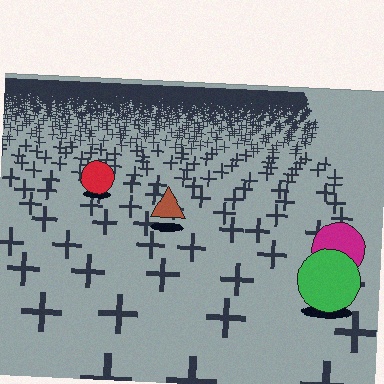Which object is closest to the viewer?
The green circle is closest. The texture marks near it are larger and more spread out.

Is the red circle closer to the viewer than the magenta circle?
No. The magenta circle is closer — you can tell from the texture gradient: the ground texture is coarser near it.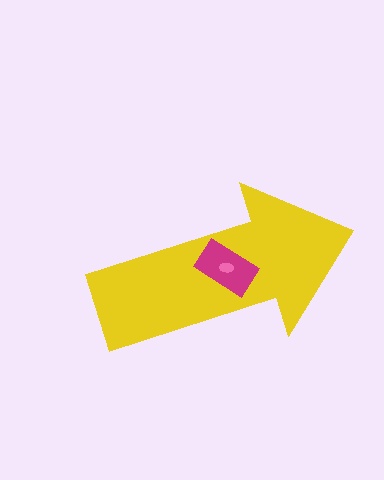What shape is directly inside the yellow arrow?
The magenta rectangle.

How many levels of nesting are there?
3.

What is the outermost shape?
The yellow arrow.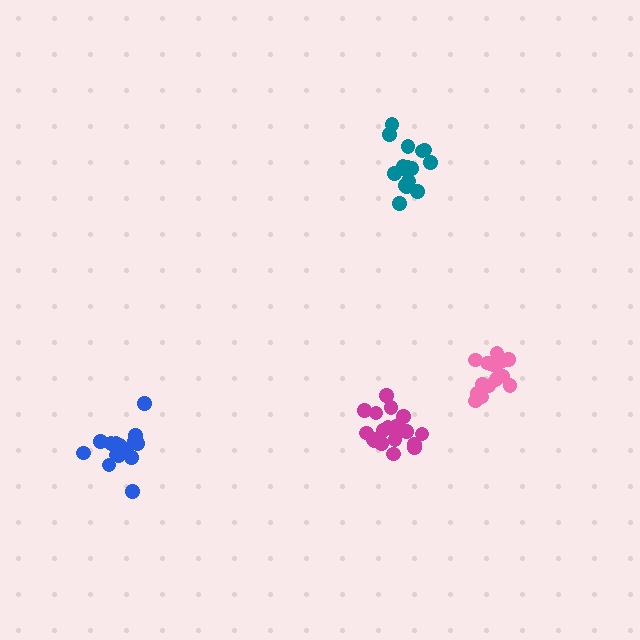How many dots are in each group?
Group 1: 16 dots, Group 2: 15 dots, Group 3: 19 dots, Group 4: 16 dots (66 total).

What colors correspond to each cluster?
The clusters are colored: pink, blue, magenta, teal.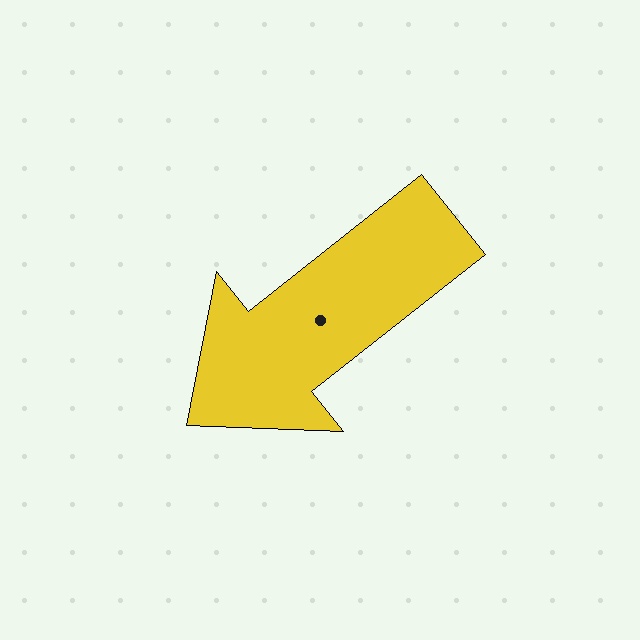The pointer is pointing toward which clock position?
Roughly 8 o'clock.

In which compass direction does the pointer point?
Southwest.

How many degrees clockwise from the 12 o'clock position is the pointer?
Approximately 232 degrees.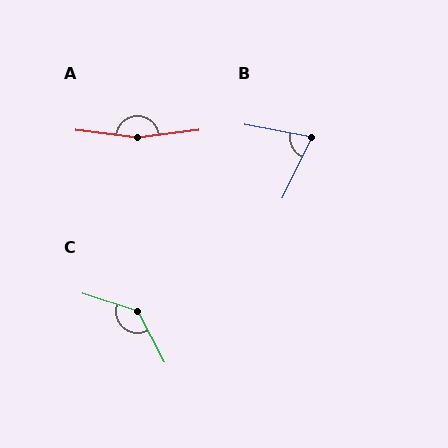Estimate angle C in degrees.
Approximately 135 degrees.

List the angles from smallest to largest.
B (75°), C (135°), A (166°).